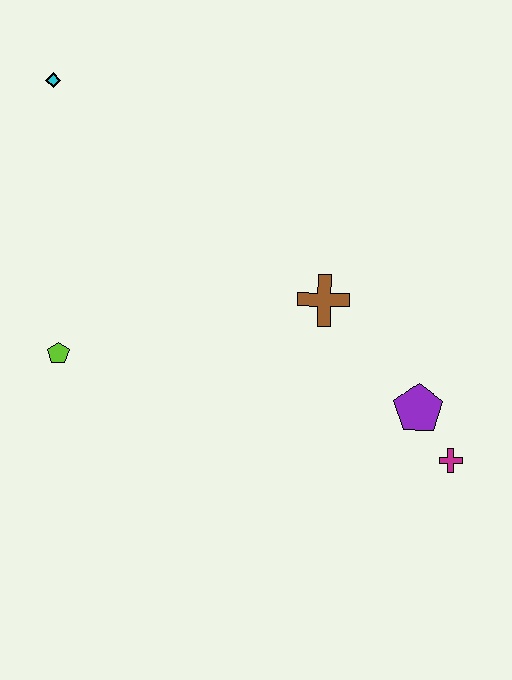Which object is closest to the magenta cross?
The purple pentagon is closest to the magenta cross.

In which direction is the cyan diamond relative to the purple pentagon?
The cyan diamond is to the left of the purple pentagon.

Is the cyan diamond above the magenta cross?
Yes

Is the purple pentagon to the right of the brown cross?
Yes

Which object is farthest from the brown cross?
The cyan diamond is farthest from the brown cross.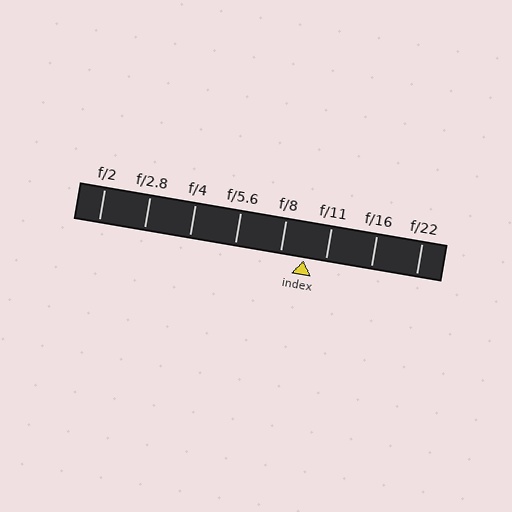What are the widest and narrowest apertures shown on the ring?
The widest aperture shown is f/2 and the narrowest is f/22.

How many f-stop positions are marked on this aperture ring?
There are 8 f-stop positions marked.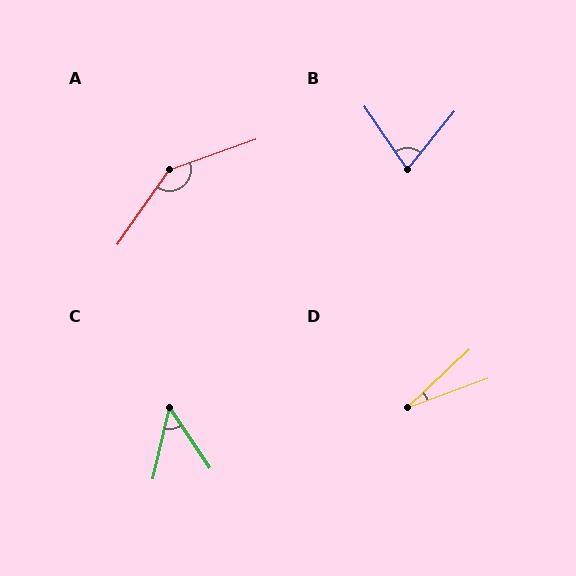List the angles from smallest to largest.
D (23°), C (47°), B (74°), A (144°).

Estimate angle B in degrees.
Approximately 74 degrees.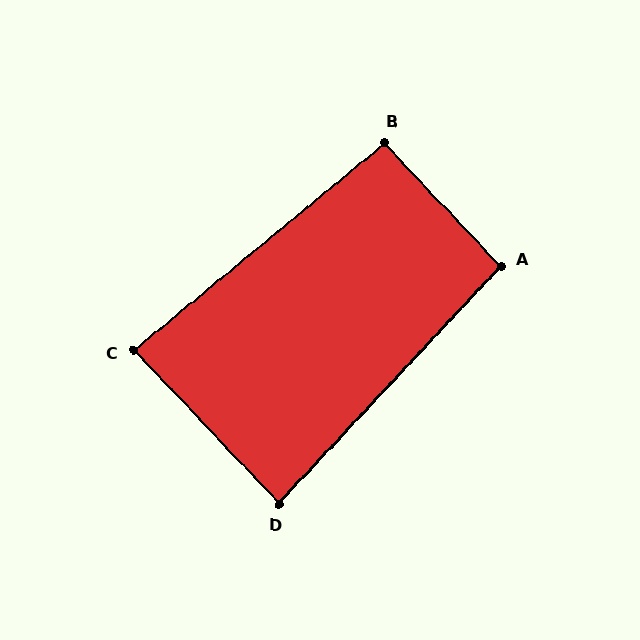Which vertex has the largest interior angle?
A, at approximately 94 degrees.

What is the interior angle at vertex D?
Approximately 86 degrees (approximately right).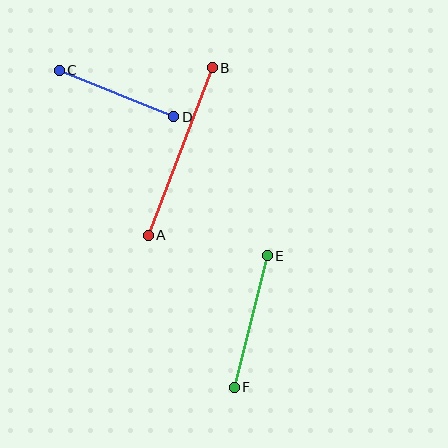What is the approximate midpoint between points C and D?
The midpoint is at approximately (116, 94) pixels.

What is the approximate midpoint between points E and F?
The midpoint is at approximately (251, 322) pixels.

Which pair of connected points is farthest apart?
Points A and B are farthest apart.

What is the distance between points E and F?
The distance is approximately 135 pixels.